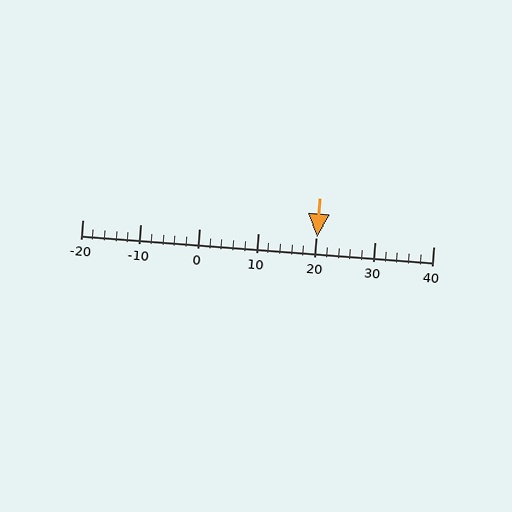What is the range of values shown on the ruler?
The ruler shows values from -20 to 40.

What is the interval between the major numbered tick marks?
The major tick marks are spaced 10 units apart.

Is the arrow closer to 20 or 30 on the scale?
The arrow is closer to 20.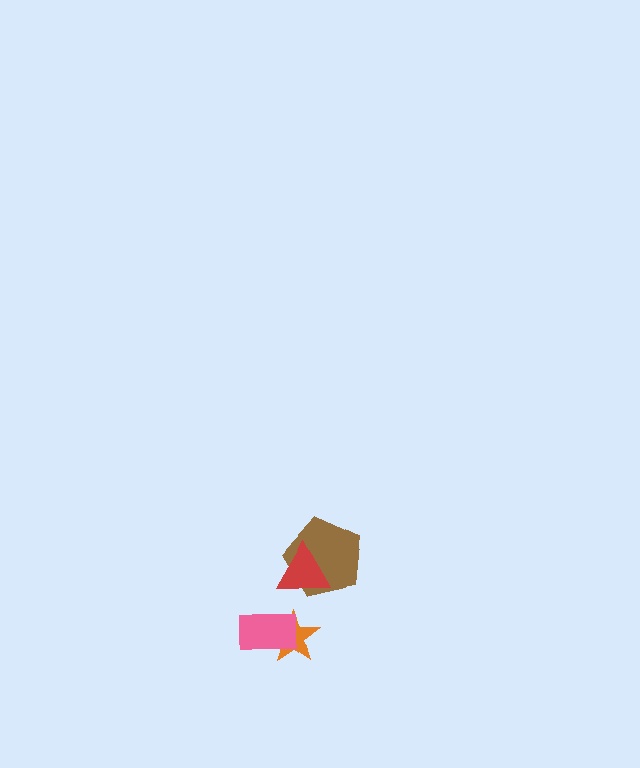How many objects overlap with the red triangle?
1 object overlaps with the red triangle.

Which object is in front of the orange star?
The pink rectangle is in front of the orange star.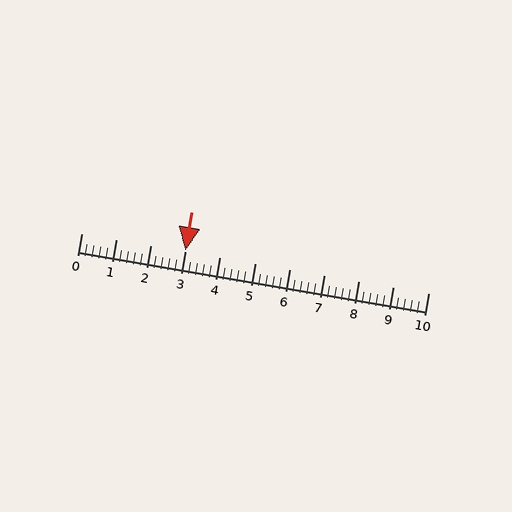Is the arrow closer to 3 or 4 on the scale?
The arrow is closer to 3.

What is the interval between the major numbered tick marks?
The major tick marks are spaced 1 units apart.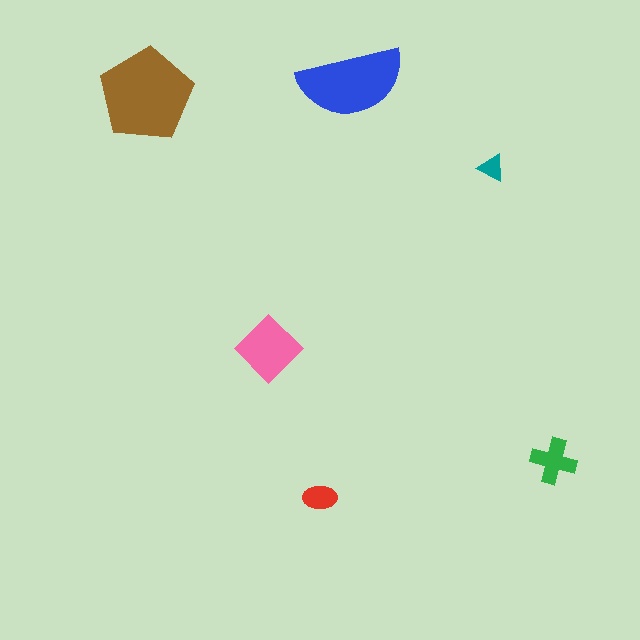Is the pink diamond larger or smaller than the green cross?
Larger.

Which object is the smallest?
The teal triangle.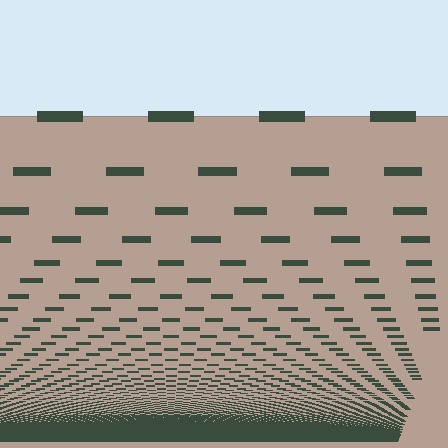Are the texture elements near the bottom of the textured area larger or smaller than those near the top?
Smaller. The gradient is inverted — elements near the bottom are smaller and denser.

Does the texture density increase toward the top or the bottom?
Density increases toward the bottom.